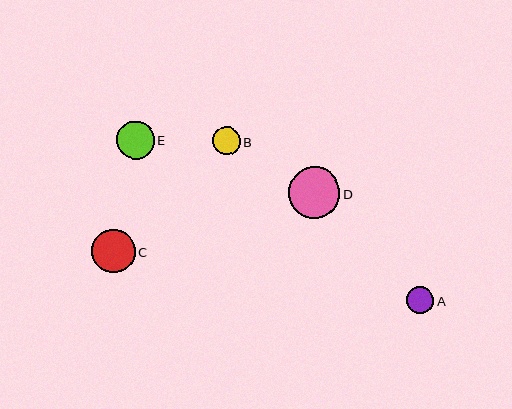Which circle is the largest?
Circle D is the largest with a size of approximately 52 pixels.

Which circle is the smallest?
Circle A is the smallest with a size of approximately 27 pixels.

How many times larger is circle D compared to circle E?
Circle D is approximately 1.4 times the size of circle E.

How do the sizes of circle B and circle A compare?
Circle B and circle A are approximately the same size.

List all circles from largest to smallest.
From largest to smallest: D, C, E, B, A.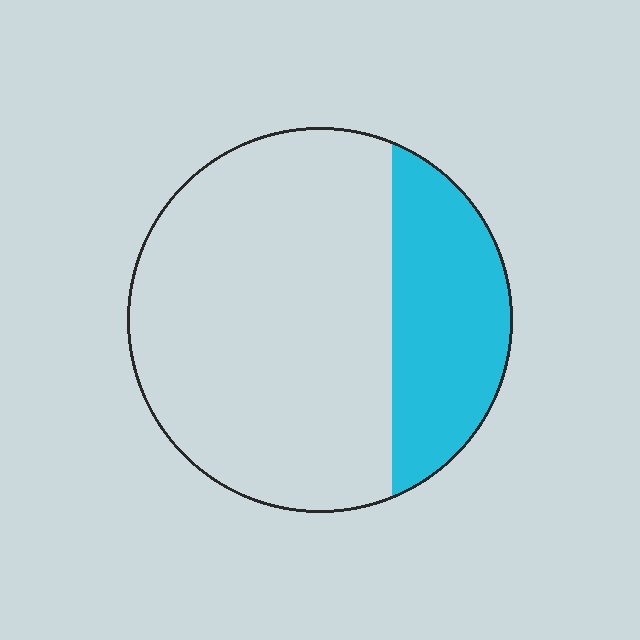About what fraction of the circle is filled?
About one quarter (1/4).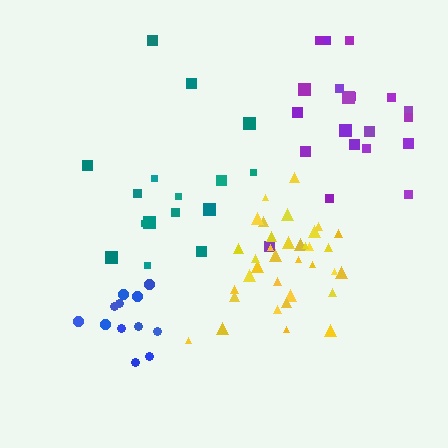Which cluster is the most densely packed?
Yellow.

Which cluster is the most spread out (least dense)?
Purple.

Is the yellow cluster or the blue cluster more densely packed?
Yellow.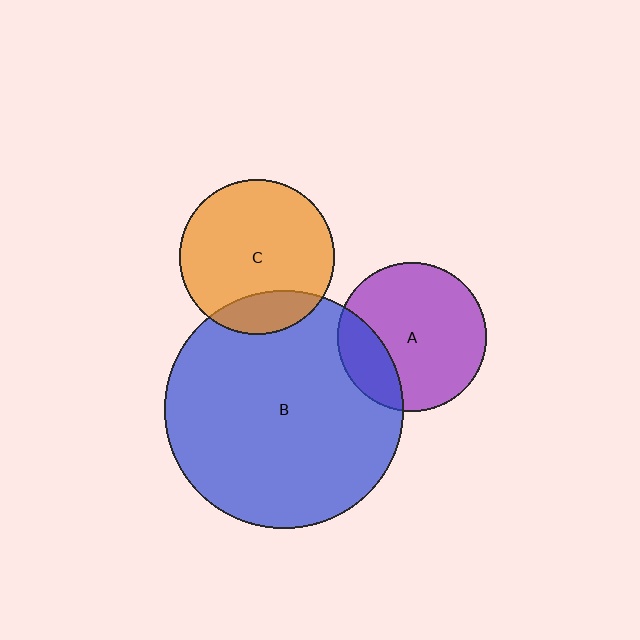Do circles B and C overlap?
Yes.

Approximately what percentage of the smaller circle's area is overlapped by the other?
Approximately 20%.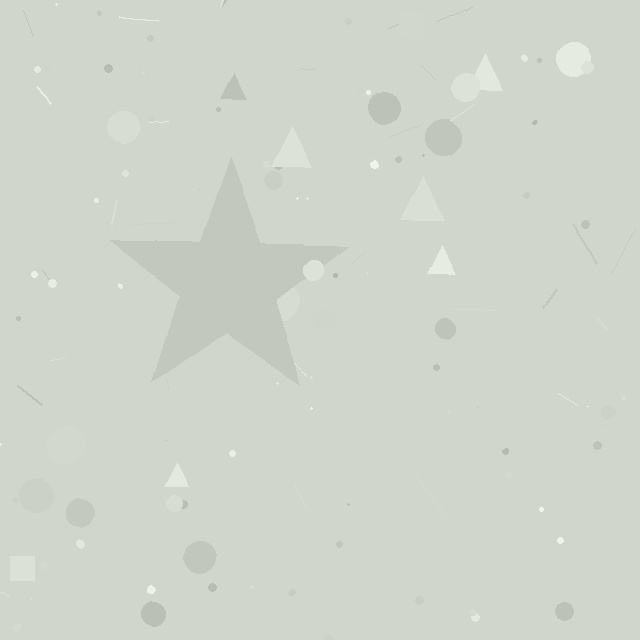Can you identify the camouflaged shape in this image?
The camouflaged shape is a star.